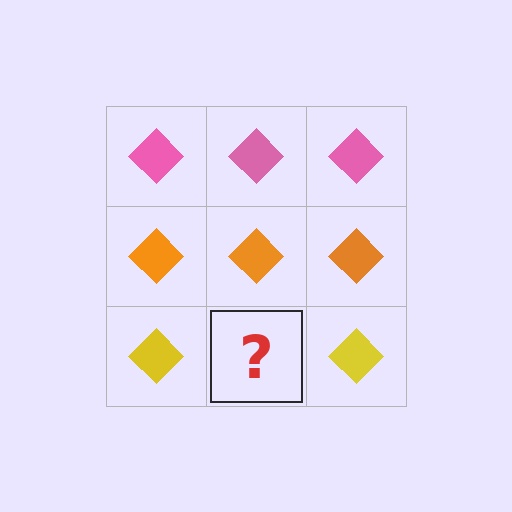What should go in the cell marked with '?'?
The missing cell should contain a yellow diamond.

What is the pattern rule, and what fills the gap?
The rule is that each row has a consistent color. The gap should be filled with a yellow diamond.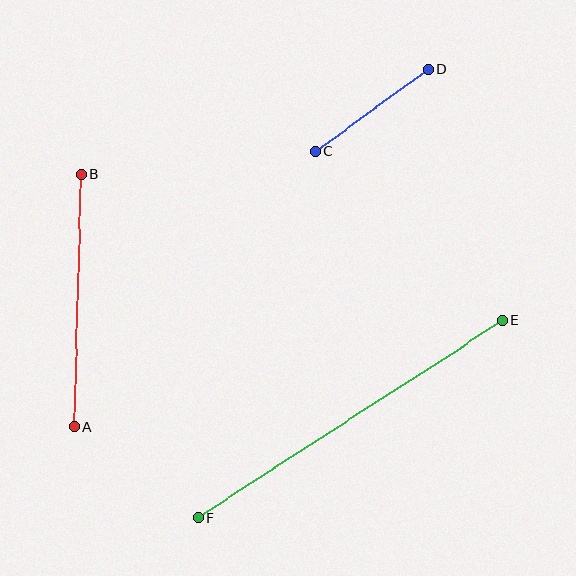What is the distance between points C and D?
The distance is approximately 140 pixels.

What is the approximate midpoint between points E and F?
The midpoint is at approximately (350, 419) pixels.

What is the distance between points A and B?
The distance is approximately 253 pixels.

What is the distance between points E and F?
The distance is approximately 363 pixels.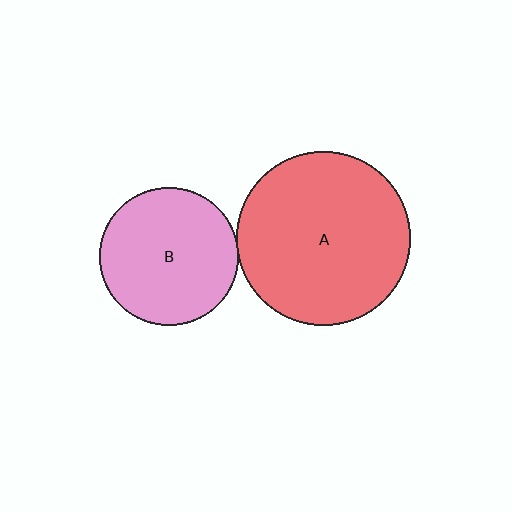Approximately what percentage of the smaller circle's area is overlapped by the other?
Approximately 5%.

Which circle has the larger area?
Circle A (red).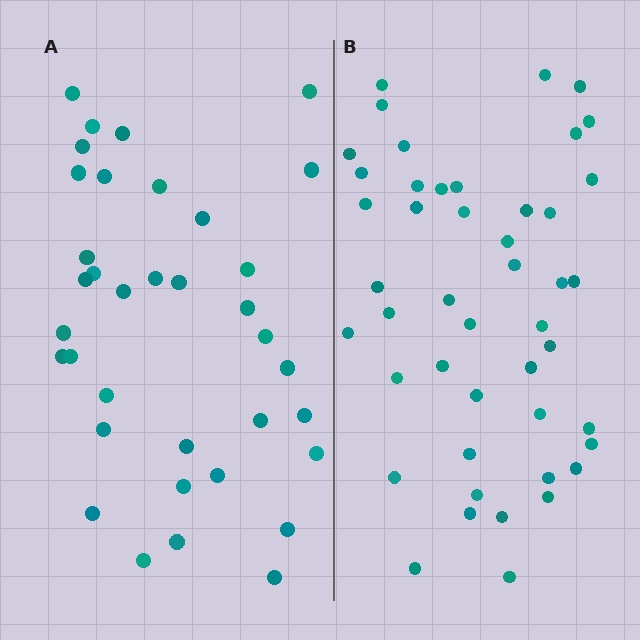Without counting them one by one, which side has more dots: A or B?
Region B (the right region) has more dots.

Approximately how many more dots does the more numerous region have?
Region B has roughly 10 or so more dots than region A.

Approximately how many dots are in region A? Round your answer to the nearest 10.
About 40 dots. (The exact count is 36, which rounds to 40.)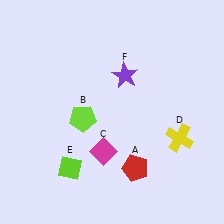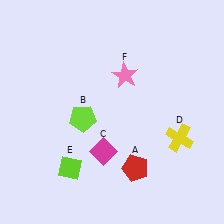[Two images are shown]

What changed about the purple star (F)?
In Image 1, F is purple. In Image 2, it changed to pink.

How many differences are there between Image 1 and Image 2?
There is 1 difference between the two images.